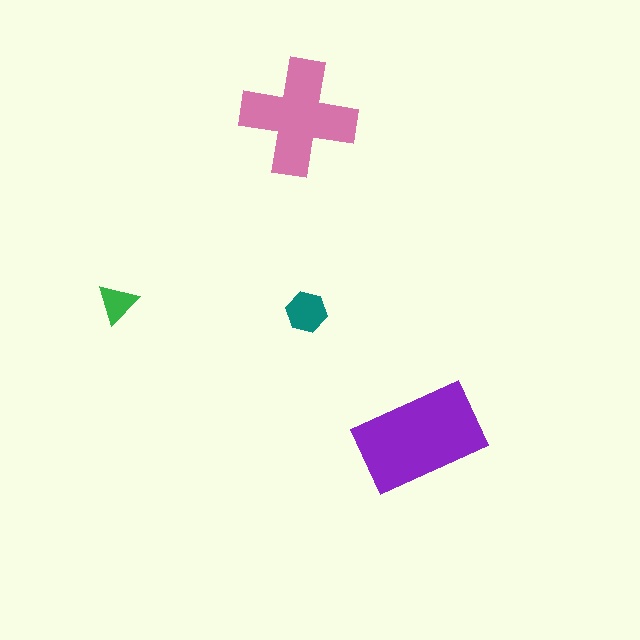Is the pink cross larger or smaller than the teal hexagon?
Larger.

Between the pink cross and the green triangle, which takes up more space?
The pink cross.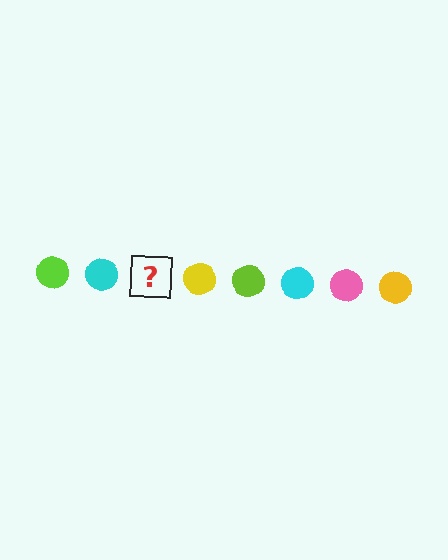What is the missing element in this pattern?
The missing element is a pink circle.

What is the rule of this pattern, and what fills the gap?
The rule is that the pattern cycles through lime, cyan, pink, yellow circles. The gap should be filled with a pink circle.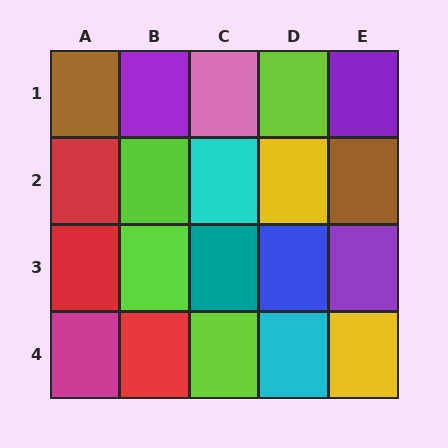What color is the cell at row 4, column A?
Magenta.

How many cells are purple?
3 cells are purple.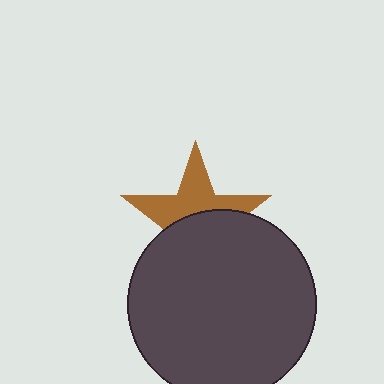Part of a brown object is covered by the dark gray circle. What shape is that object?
It is a star.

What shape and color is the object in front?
The object in front is a dark gray circle.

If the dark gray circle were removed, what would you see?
You would see the complete brown star.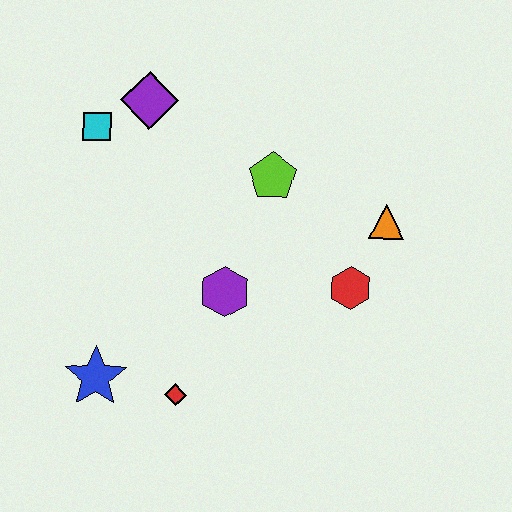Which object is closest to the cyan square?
The purple diamond is closest to the cyan square.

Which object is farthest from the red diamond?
The purple diamond is farthest from the red diamond.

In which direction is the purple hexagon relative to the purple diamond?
The purple hexagon is below the purple diamond.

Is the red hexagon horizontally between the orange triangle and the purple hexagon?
Yes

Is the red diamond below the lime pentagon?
Yes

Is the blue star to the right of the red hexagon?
No